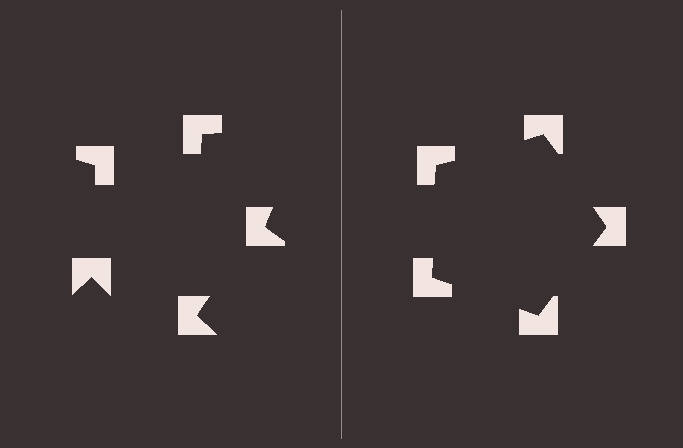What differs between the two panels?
The notched squares are positioned identically on both sides; only the wedge orientations differ. On the right they align to a pentagon; on the left they are misaligned.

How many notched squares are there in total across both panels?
10 — 5 on each side.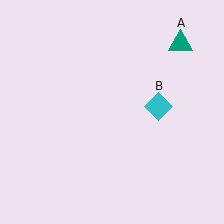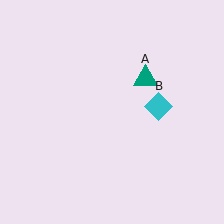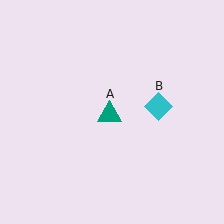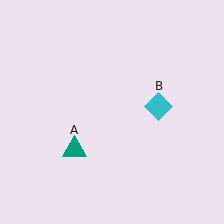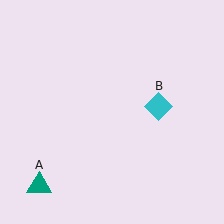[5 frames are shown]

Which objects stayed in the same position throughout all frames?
Cyan diamond (object B) remained stationary.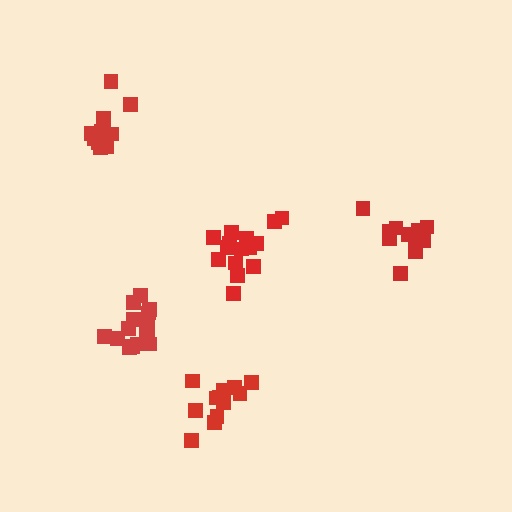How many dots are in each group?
Group 1: 13 dots, Group 2: 15 dots, Group 3: 15 dots, Group 4: 11 dots, Group 5: 12 dots (66 total).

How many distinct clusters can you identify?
There are 5 distinct clusters.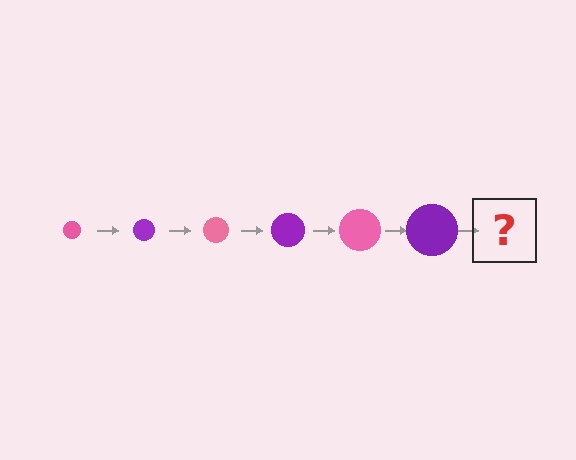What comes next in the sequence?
The next element should be a pink circle, larger than the previous one.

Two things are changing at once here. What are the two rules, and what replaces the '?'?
The two rules are that the circle grows larger each step and the color cycles through pink and purple. The '?' should be a pink circle, larger than the previous one.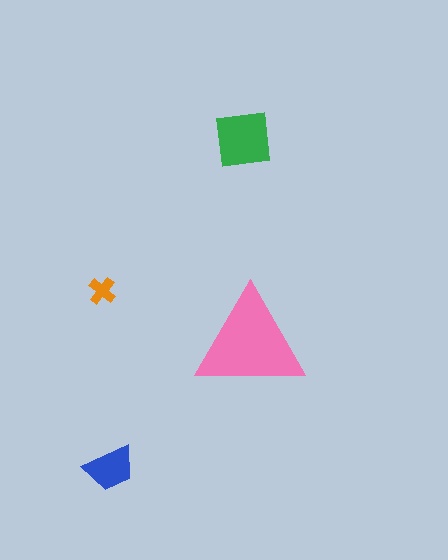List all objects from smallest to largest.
The orange cross, the blue trapezoid, the green square, the pink triangle.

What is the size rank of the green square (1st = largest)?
2nd.